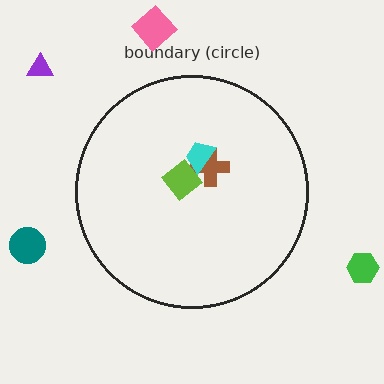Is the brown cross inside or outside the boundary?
Inside.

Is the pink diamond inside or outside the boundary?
Outside.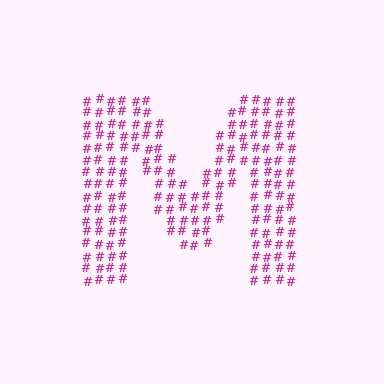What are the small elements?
The small elements are hash symbols.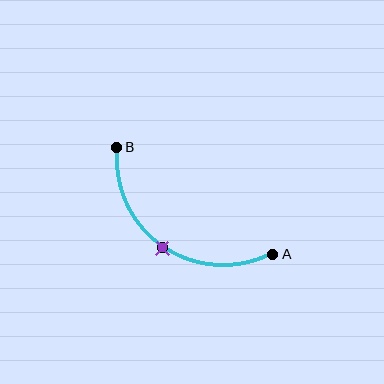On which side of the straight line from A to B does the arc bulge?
The arc bulges below and to the left of the straight line connecting A and B.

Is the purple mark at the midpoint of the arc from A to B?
Yes. The purple mark lies on the arc at equal arc-length from both A and B — it is the arc midpoint.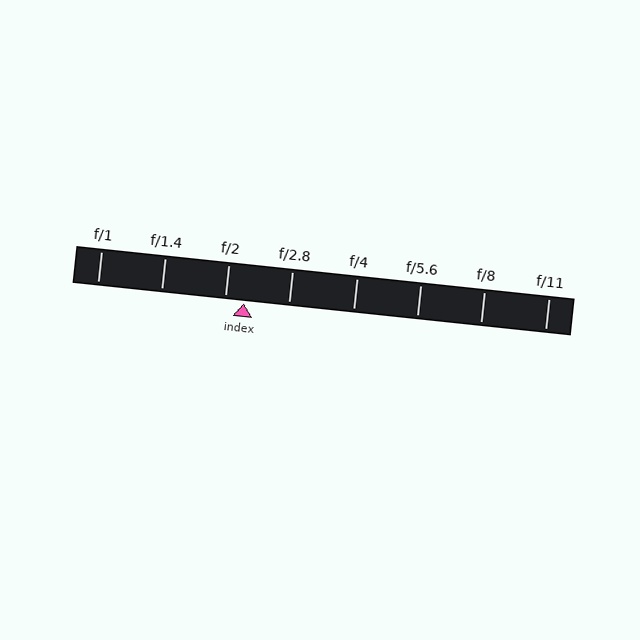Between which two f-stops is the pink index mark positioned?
The index mark is between f/2 and f/2.8.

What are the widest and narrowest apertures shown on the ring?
The widest aperture shown is f/1 and the narrowest is f/11.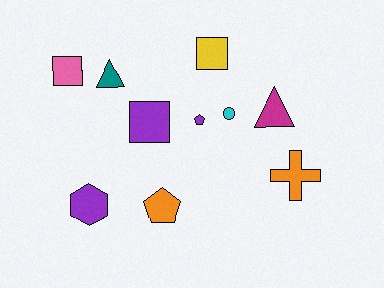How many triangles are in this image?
There are 2 triangles.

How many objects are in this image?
There are 10 objects.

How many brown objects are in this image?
There are no brown objects.